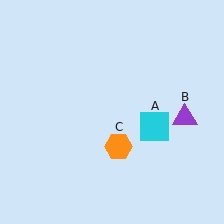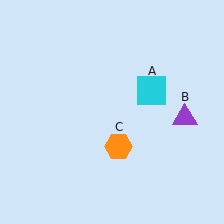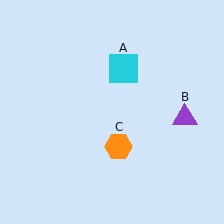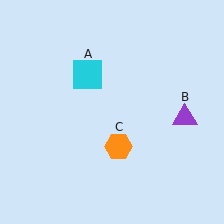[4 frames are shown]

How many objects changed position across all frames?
1 object changed position: cyan square (object A).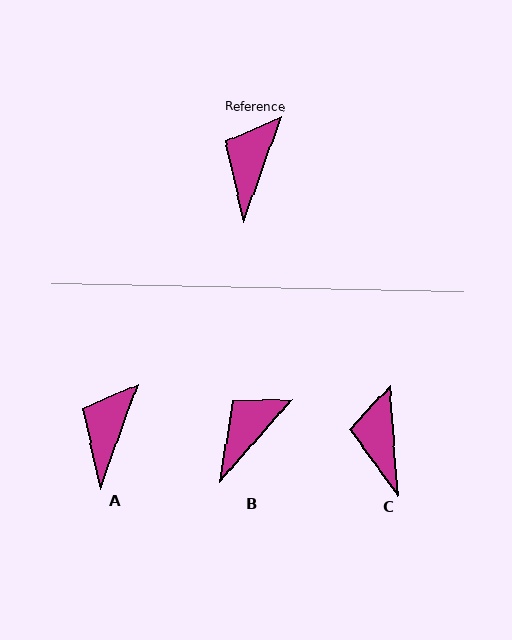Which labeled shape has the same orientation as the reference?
A.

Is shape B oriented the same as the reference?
No, it is off by about 22 degrees.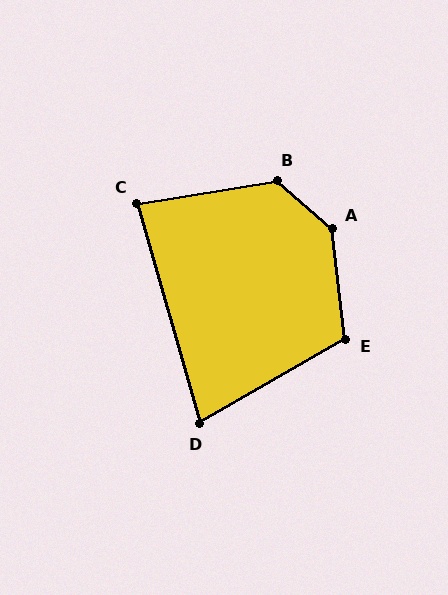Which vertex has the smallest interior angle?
D, at approximately 76 degrees.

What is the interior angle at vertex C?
Approximately 83 degrees (acute).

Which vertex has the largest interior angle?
A, at approximately 138 degrees.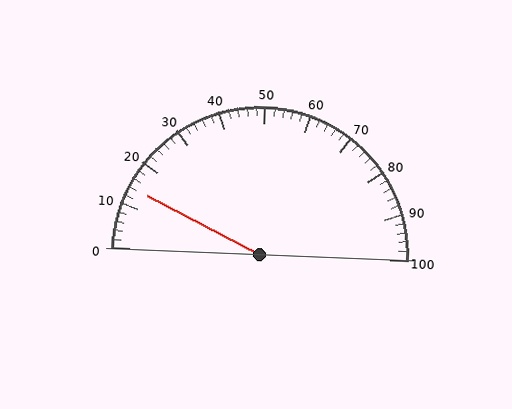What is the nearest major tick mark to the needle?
The nearest major tick mark is 10.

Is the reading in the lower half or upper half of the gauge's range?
The reading is in the lower half of the range (0 to 100).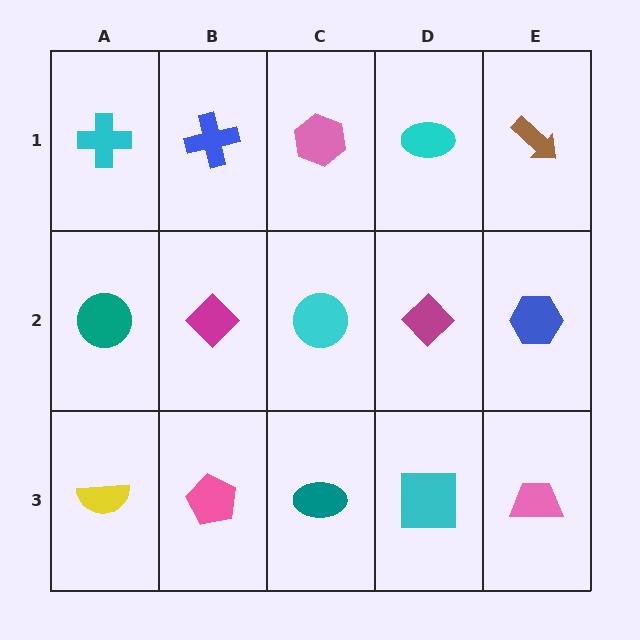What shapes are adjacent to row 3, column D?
A magenta diamond (row 2, column D), a teal ellipse (row 3, column C), a pink trapezoid (row 3, column E).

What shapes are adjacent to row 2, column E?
A brown arrow (row 1, column E), a pink trapezoid (row 3, column E), a magenta diamond (row 2, column D).